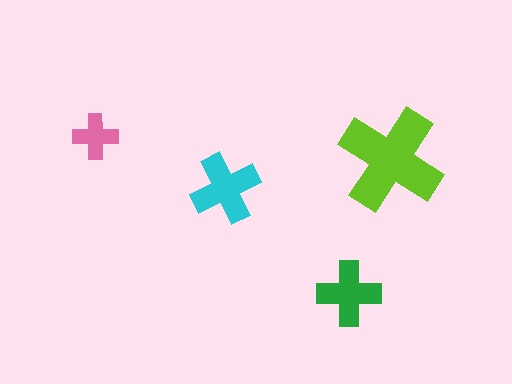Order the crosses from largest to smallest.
the lime one, the cyan one, the green one, the pink one.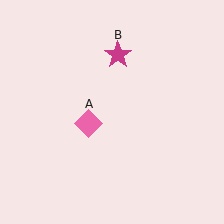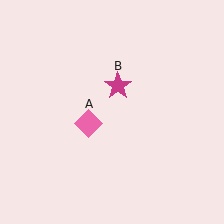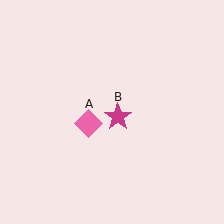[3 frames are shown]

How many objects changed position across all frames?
1 object changed position: magenta star (object B).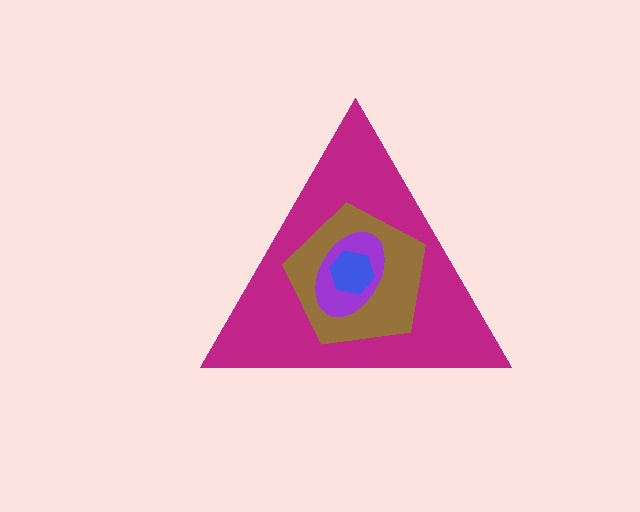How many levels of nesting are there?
4.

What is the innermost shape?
The blue hexagon.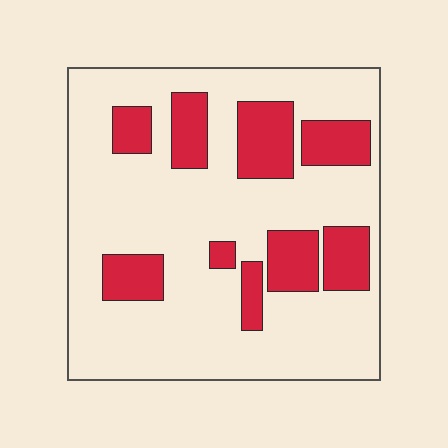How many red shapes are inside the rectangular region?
9.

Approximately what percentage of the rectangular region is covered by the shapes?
Approximately 25%.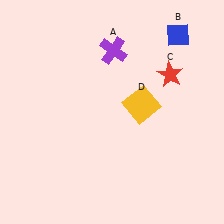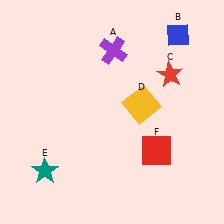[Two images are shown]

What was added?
A teal star (E), a red square (F) were added in Image 2.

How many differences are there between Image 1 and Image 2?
There are 2 differences between the two images.